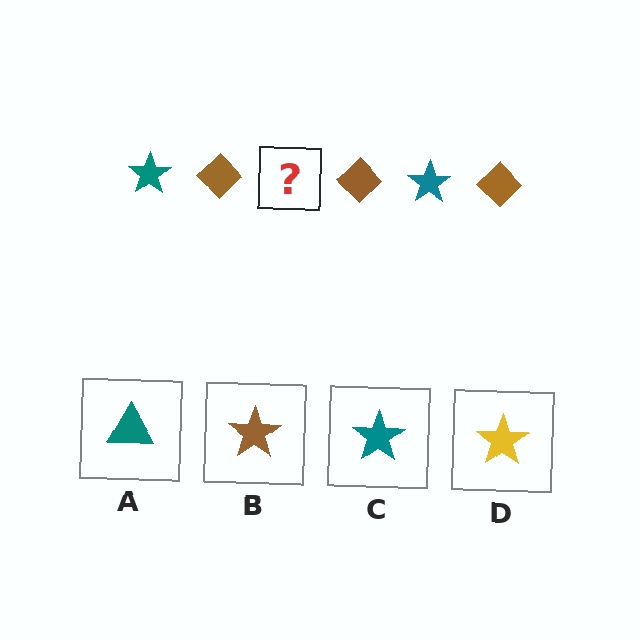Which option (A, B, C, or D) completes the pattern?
C.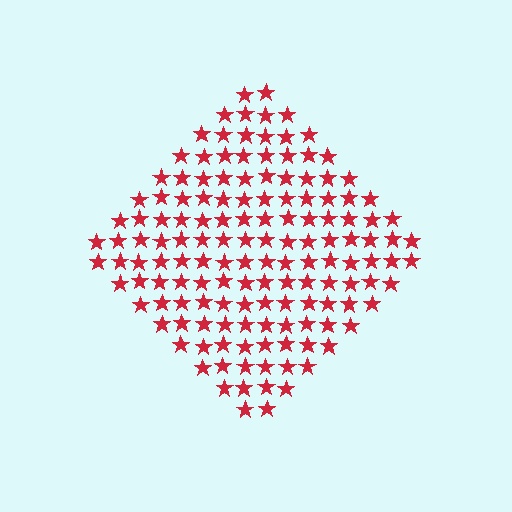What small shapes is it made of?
It is made of small stars.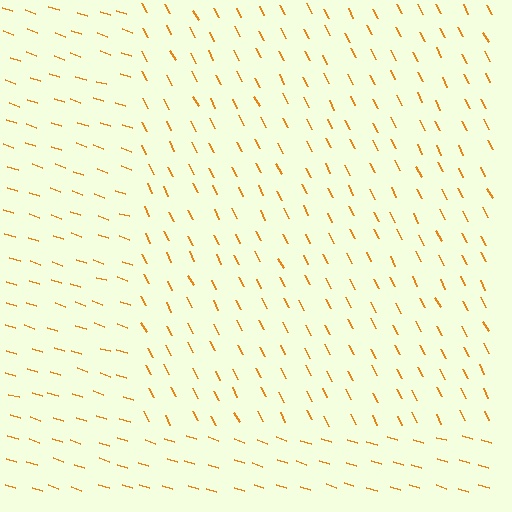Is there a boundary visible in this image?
Yes, there is a texture boundary formed by a change in line orientation.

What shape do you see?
I see a rectangle.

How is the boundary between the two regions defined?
The boundary is defined purely by a change in line orientation (approximately 45 degrees difference). All lines are the same color and thickness.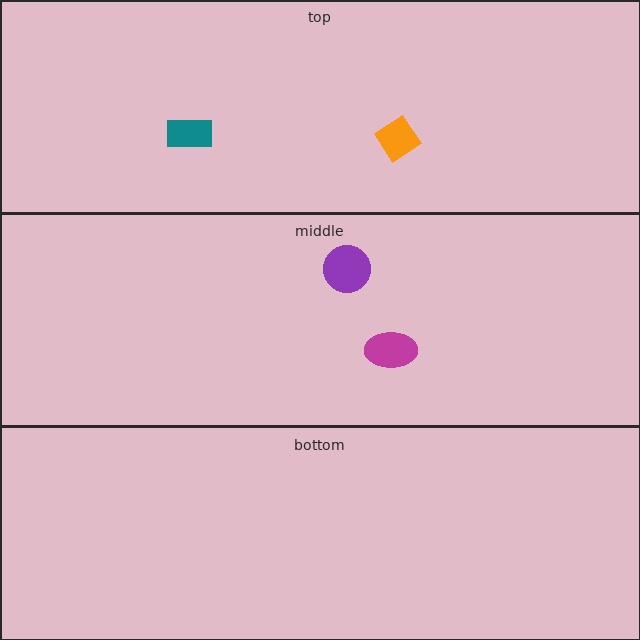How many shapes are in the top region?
2.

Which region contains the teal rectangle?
The top region.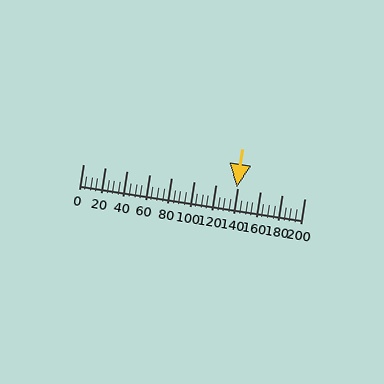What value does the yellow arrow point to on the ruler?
The yellow arrow points to approximately 139.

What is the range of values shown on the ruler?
The ruler shows values from 0 to 200.